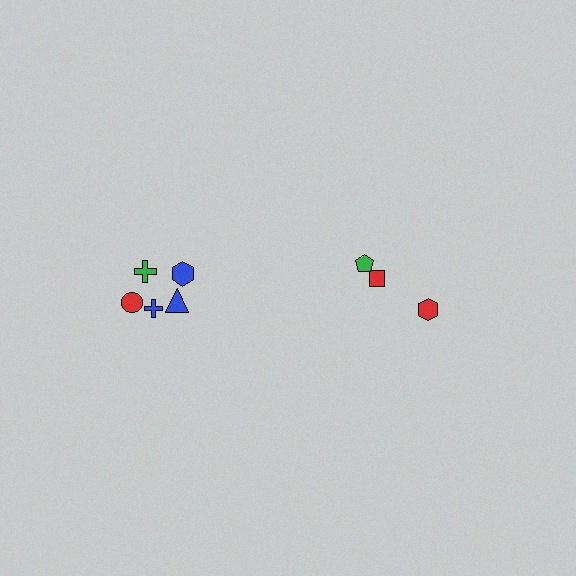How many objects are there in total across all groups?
There are 8 objects.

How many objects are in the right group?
There are 3 objects.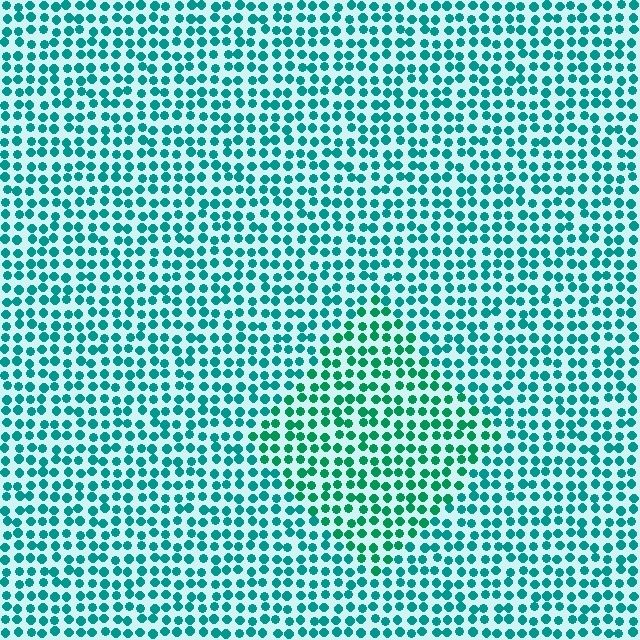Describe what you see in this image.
The image is filled with small teal elements in a uniform arrangement. A diamond-shaped region is visible where the elements are tinted to a slightly different hue, forming a subtle color boundary.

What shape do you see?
I see a diamond.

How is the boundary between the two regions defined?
The boundary is defined purely by a slight shift in hue (about 23 degrees). Spacing, size, and orientation are identical on both sides.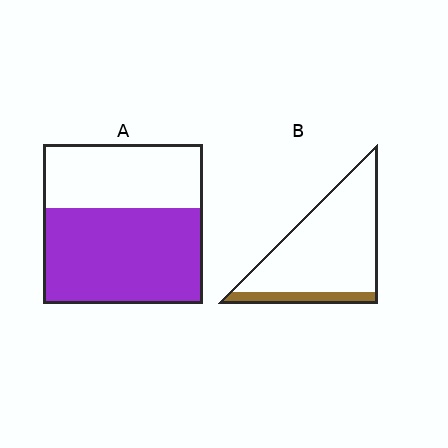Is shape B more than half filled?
No.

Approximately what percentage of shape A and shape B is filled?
A is approximately 60% and B is approximately 15%.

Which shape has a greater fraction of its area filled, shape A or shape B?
Shape A.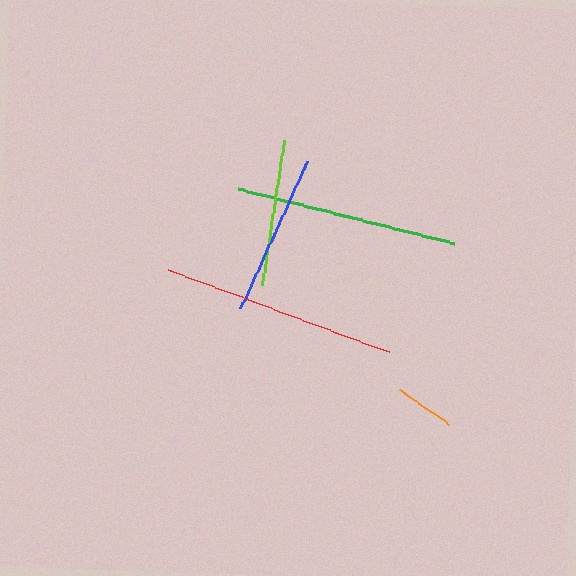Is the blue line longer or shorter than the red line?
The red line is longer than the blue line.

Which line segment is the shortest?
The orange line is the shortest at approximately 61 pixels.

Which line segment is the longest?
The red line is the longest at approximately 236 pixels.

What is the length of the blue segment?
The blue segment is approximately 162 pixels long.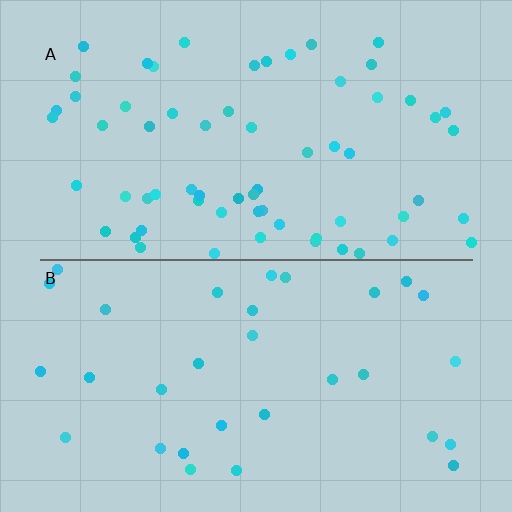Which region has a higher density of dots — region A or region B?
A (the top).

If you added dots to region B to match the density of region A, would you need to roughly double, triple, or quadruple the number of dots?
Approximately double.